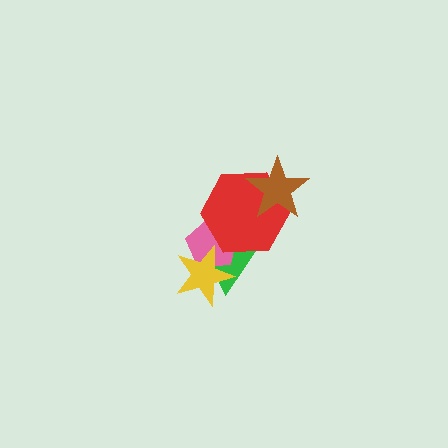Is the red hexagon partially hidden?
Yes, it is partially covered by another shape.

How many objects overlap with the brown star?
1 object overlaps with the brown star.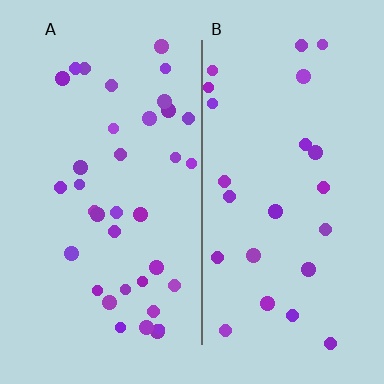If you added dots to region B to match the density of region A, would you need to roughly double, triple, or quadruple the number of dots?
Approximately double.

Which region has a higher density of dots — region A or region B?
A (the left).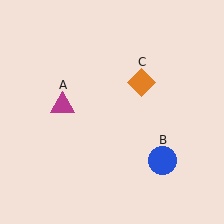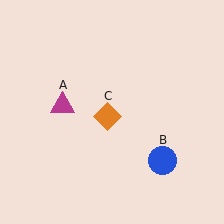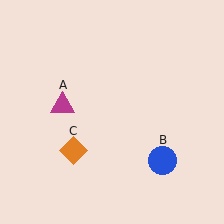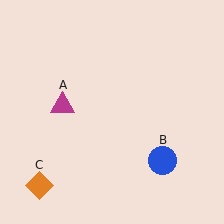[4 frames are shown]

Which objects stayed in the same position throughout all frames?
Magenta triangle (object A) and blue circle (object B) remained stationary.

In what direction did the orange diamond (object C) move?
The orange diamond (object C) moved down and to the left.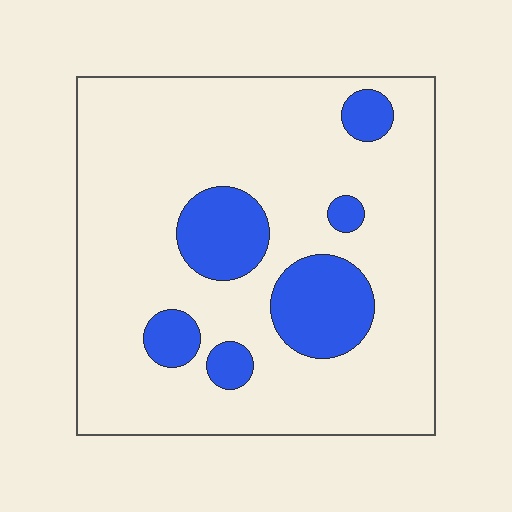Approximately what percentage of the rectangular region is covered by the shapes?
Approximately 20%.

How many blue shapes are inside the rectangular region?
6.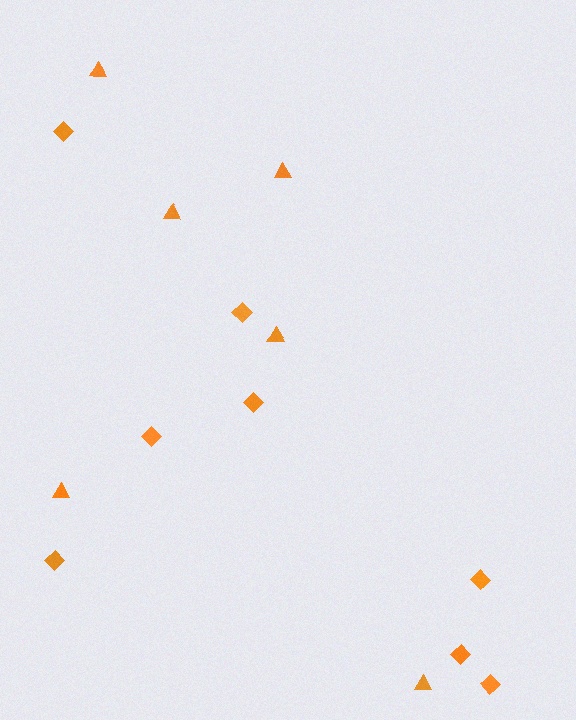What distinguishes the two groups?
There are 2 groups: one group of triangles (6) and one group of diamonds (8).